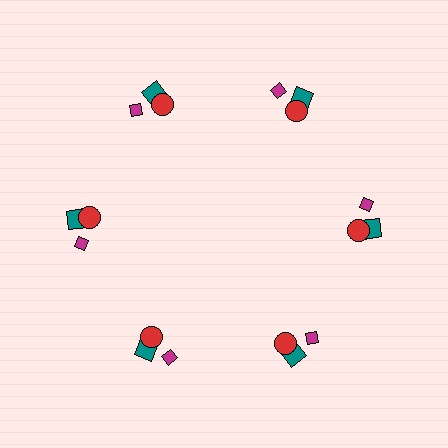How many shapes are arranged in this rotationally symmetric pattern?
There are 18 shapes, arranged in 6 groups of 3.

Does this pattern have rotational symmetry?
Yes, this pattern has 6-fold rotational symmetry. It looks the same after rotating 60 degrees around the center.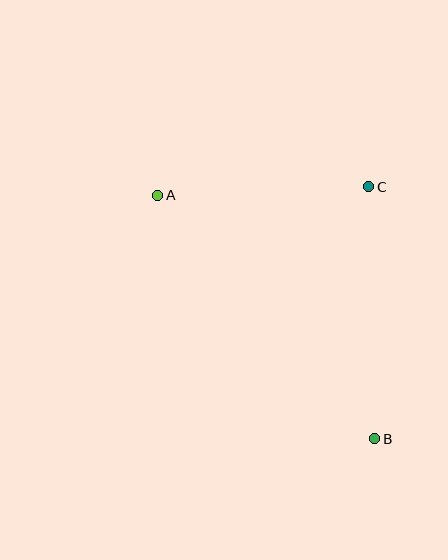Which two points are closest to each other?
Points A and C are closest to each other.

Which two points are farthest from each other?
Points A and B are farthest from each other.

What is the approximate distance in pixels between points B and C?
The distance between B and C is approximately 253 pixels.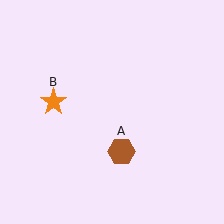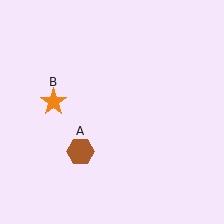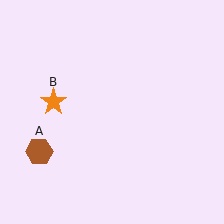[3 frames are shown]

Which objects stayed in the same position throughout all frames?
Orange star (object B) remained stationary.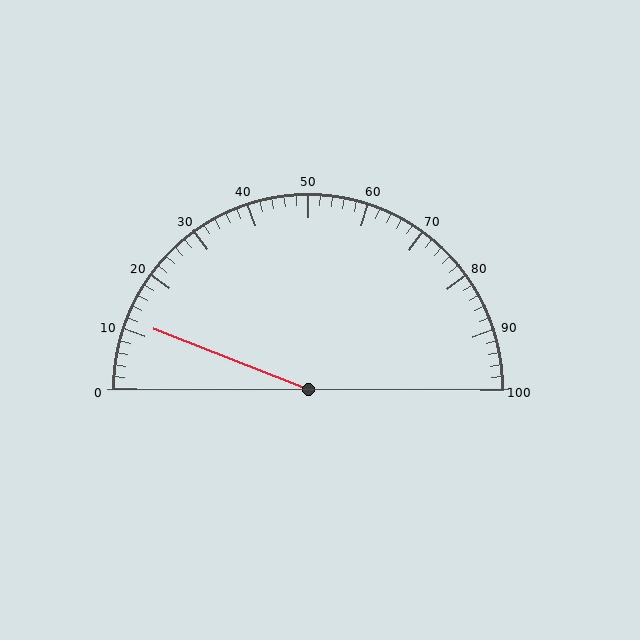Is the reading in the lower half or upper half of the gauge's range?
The reading is in the lower half of the range (0 to 100).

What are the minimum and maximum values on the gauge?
The gauge ranges from 0 to 100.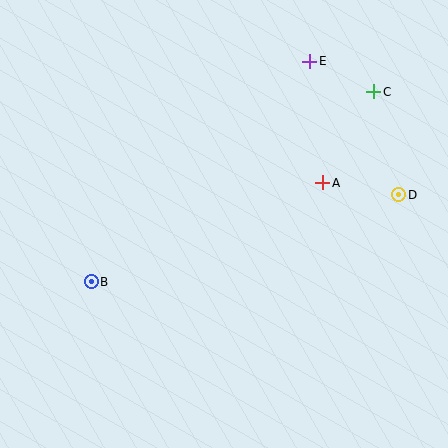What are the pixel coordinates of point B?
Point B is at (91, 282).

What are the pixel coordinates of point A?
Point A is at (323, 183).